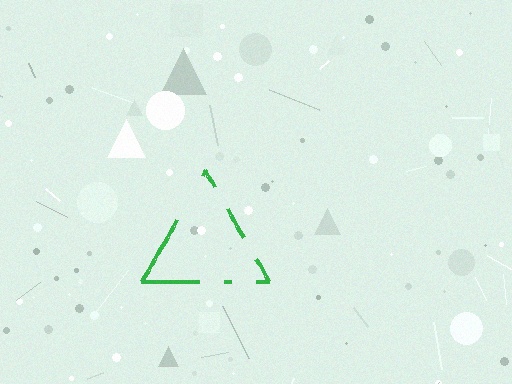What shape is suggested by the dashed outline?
The dashed outline suggests a triangle.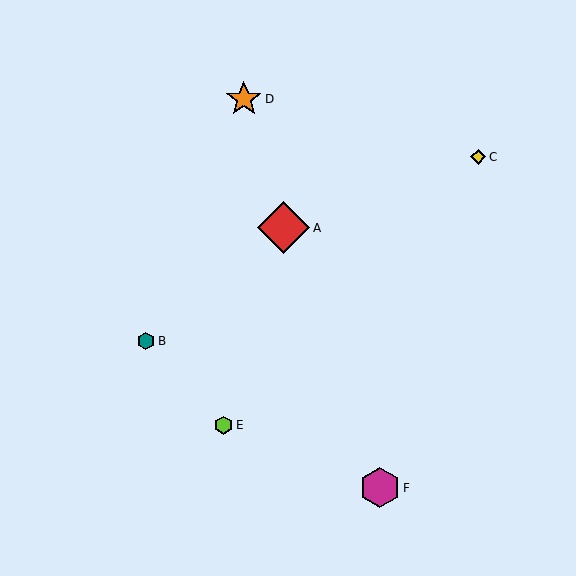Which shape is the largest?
The red diamond (labeled A) is the largest.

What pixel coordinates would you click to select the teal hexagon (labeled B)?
Click at (146, 341) to select the teal hexagon B.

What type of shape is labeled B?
Shape B is a teal hexagon.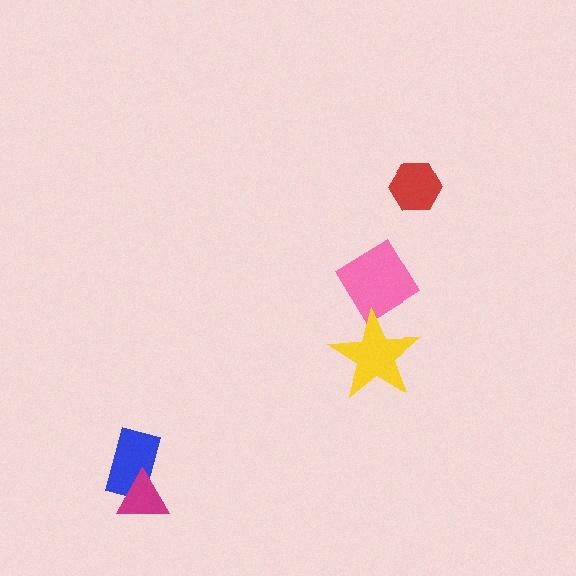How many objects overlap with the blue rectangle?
1 object overlaps with the blue rectangle.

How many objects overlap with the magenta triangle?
1 object overlaps with the magenta triangle.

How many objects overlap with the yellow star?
0 objects overlap with the yellow star.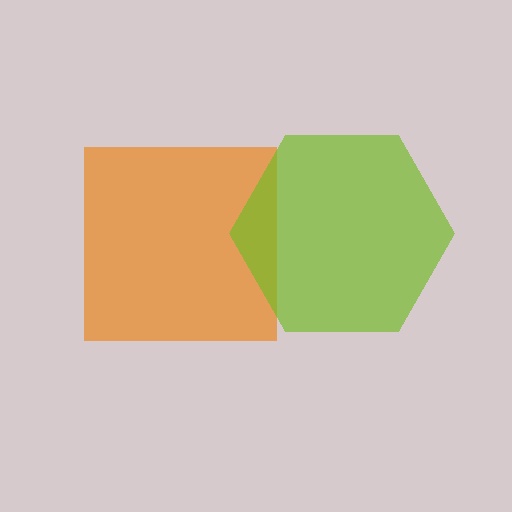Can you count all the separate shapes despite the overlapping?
Yes, there are 2 separate shapes.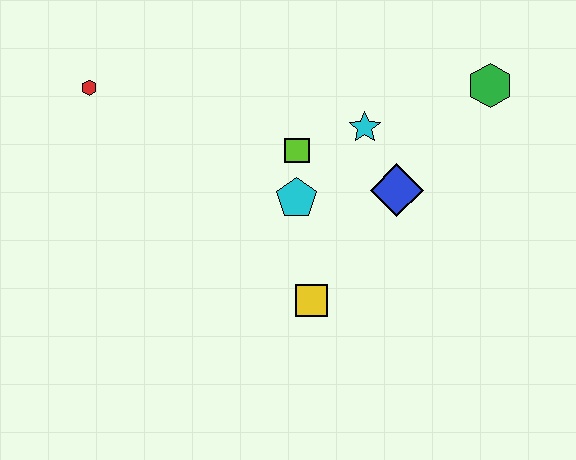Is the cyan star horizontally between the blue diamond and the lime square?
Yes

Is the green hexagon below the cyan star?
No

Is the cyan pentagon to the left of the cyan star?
Yes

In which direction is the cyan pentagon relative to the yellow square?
The cyan pentagon is above the yellow square.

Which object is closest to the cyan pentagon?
The lime square is closest to the cyan pentagon.